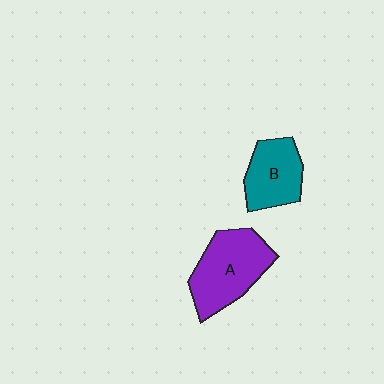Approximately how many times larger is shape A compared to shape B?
Approximately 1.4 times.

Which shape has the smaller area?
Shape B (teal).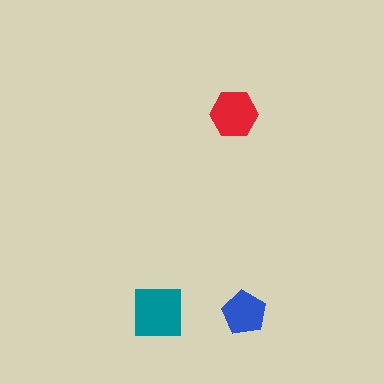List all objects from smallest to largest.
The blue pentagon, the red hexagon, the teal square.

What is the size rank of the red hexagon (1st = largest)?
2nd.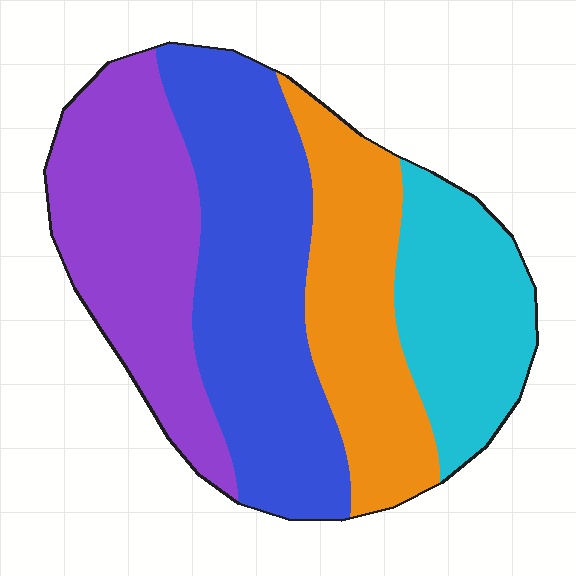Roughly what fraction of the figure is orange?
Orange covers 22% of the figure.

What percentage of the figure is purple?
Purple takes up between a sixth and a third of the figure.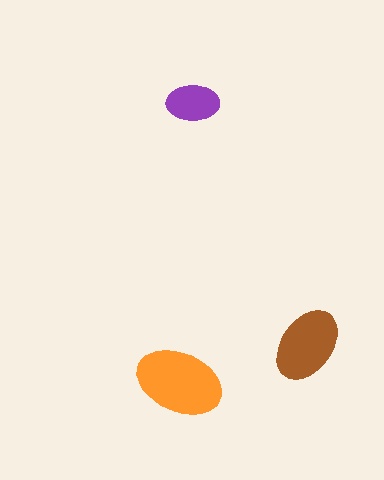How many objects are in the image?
There are 3 objects in the image.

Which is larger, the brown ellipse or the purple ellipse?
The brown one.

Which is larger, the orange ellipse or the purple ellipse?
The orange one.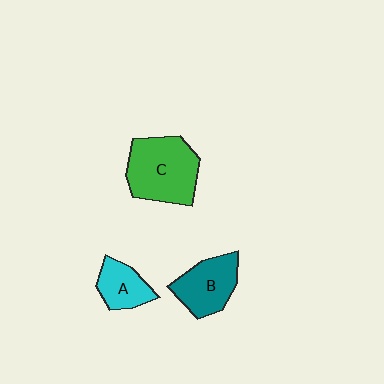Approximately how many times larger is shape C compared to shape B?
Approximately 1.4 times.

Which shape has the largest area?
Shape C (green).